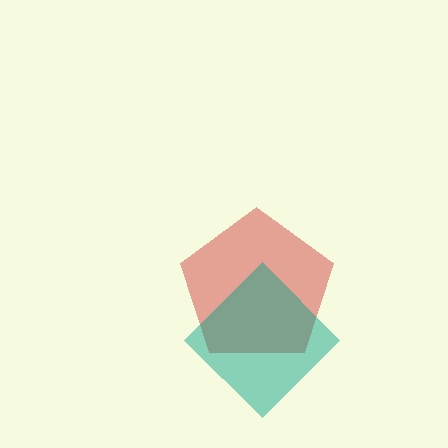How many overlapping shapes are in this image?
There are 2 overlapping shapes in the image.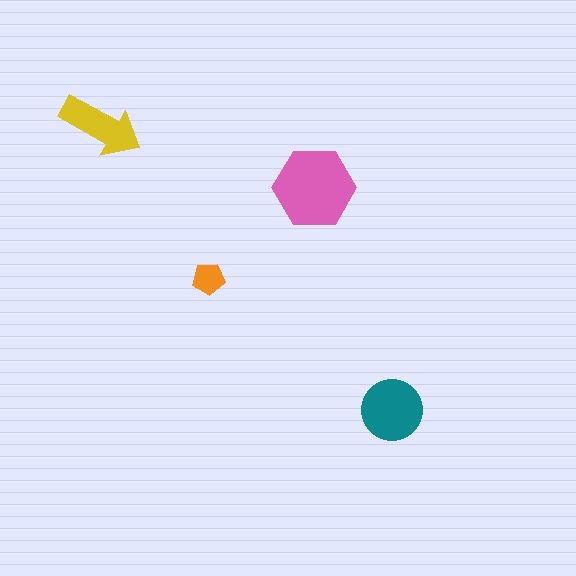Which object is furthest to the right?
The teal circle is rightmost.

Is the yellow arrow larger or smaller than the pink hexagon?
Smaller.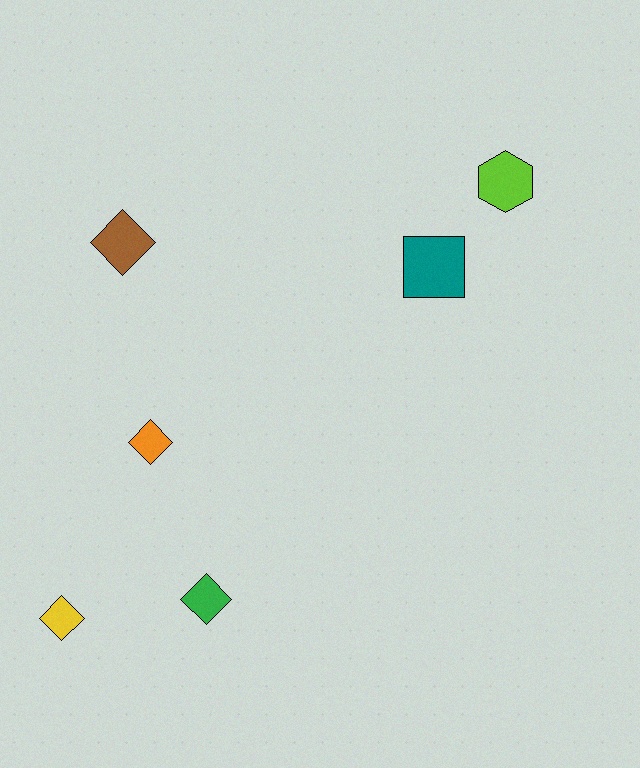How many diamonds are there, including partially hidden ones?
There are 4 diamonds.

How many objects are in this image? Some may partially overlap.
There are 6 objects.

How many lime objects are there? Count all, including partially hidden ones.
There is 1 lime object.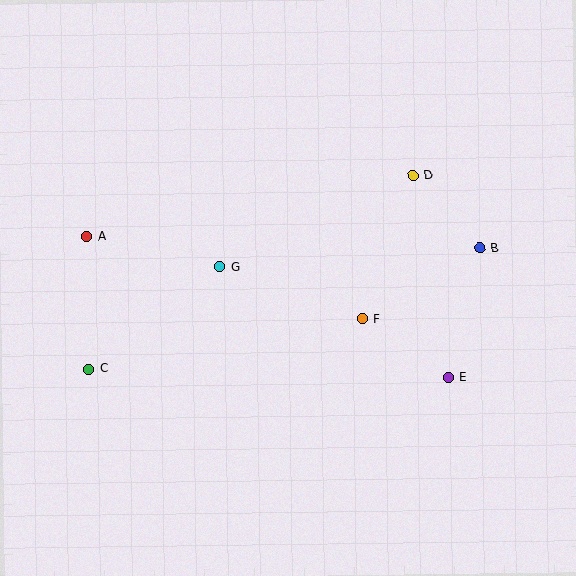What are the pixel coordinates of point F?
Point F is at (363, 319).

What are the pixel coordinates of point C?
Point C is at (89, 369).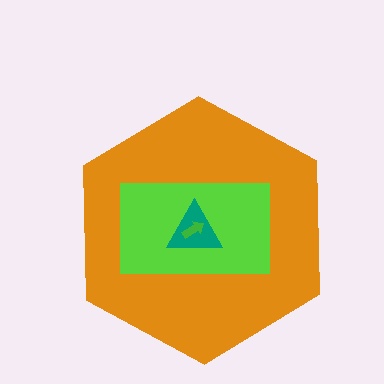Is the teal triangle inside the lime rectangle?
Yes.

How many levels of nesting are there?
4.